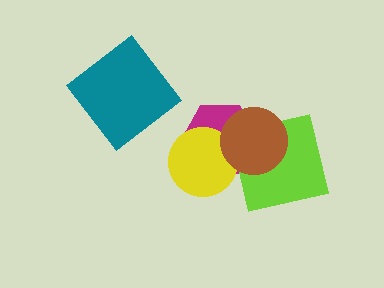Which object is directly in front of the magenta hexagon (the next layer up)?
The yellow circle is directly in front of the magenta hexagon.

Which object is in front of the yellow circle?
The brown circle is in front of the yellow circle.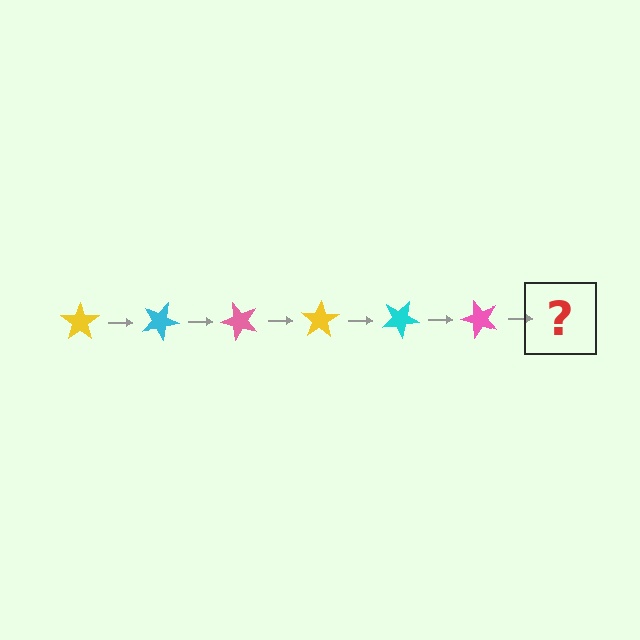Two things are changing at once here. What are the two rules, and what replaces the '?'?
The two rules are that it rotates 25 degrees each step and the color cycles through yellow, cyan, and pink. The '?' should be a yellow star, rotated 150 degrees from the start.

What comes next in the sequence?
The next element should be a yellow star, rotated 150 degrees from the start.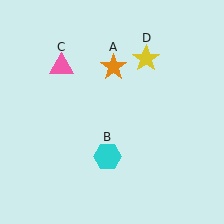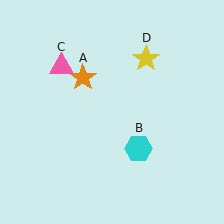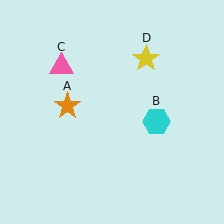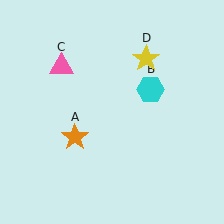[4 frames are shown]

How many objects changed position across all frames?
2 objects changed position: orange star (object A), cyan hexagon (object B).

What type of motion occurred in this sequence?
The orange star (object A), cyan hexagon (object B) rotated counterclockwise around the center of the scene.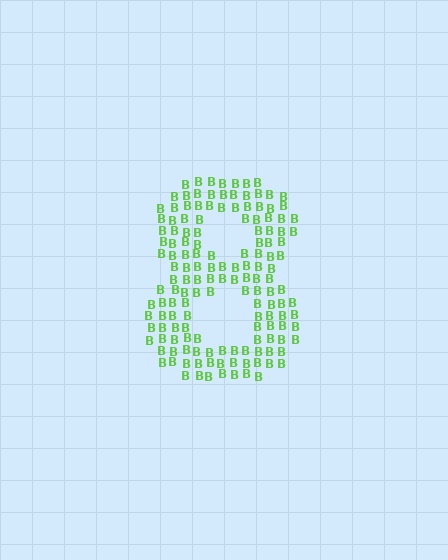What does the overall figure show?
The overall figure shows the digit 8.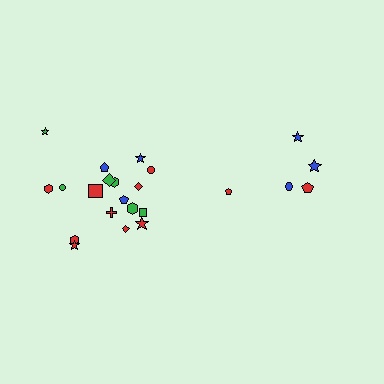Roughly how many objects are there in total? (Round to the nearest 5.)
Roughly 25 objects in total.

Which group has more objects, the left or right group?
The left group.